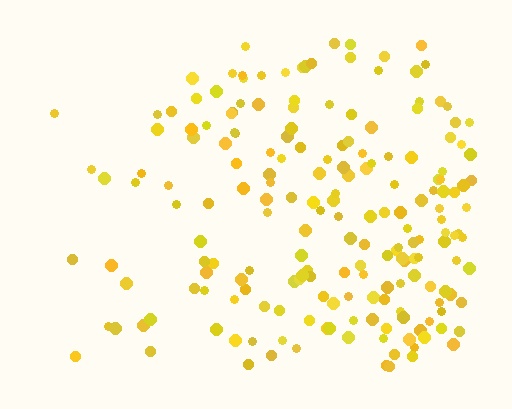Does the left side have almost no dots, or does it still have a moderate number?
Still a moderate number, just noticeably fewer than the right.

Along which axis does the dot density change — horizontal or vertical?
Horizontal.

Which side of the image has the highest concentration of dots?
The right.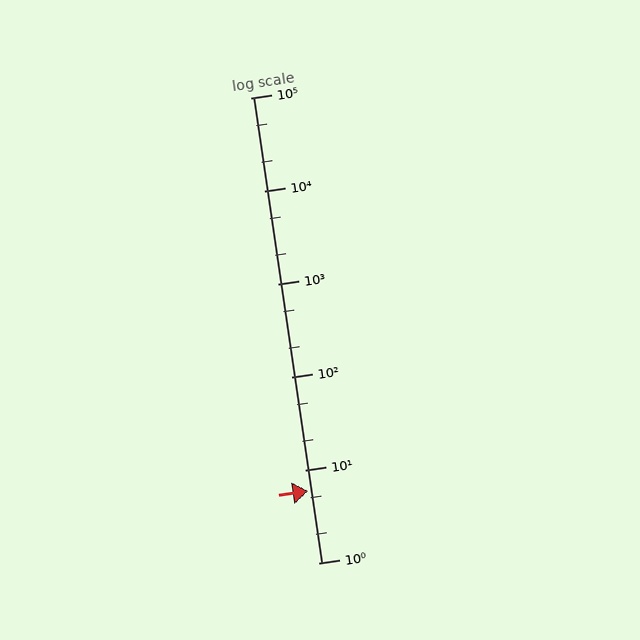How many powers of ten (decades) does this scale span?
The scale spans 5 decades, from 1 to 100000.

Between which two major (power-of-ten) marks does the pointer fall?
The pointer is between 1 and 10.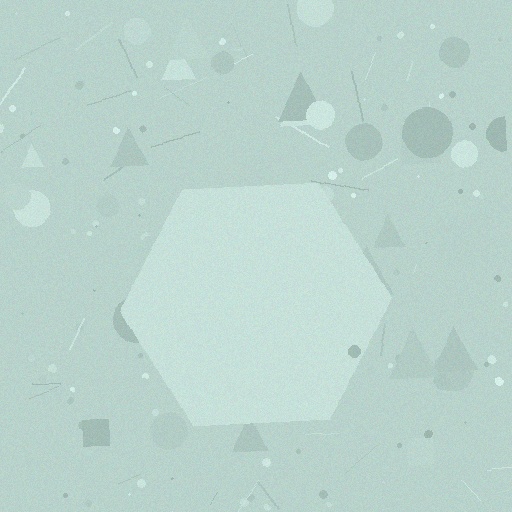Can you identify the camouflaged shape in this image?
The camouflaged shape is a hexagon.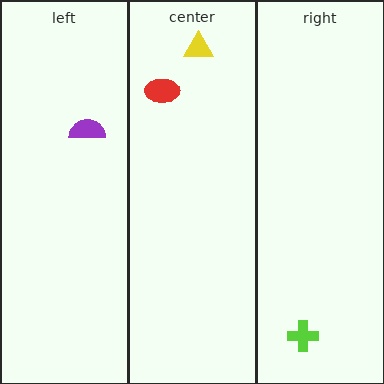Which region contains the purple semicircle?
The left region.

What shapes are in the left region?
The purple semicircle.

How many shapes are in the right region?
1.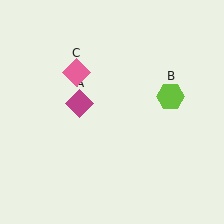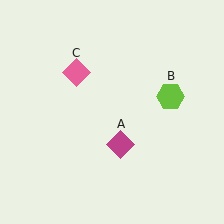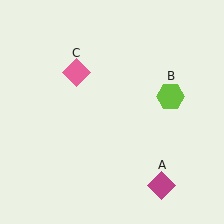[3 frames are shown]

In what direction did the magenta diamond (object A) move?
The magenta diamond (object A) moved down and to the right.